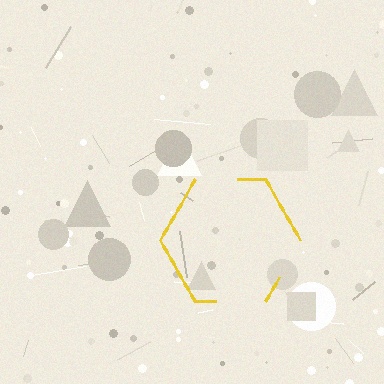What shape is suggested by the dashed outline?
The dashed outline suggests a hexagon.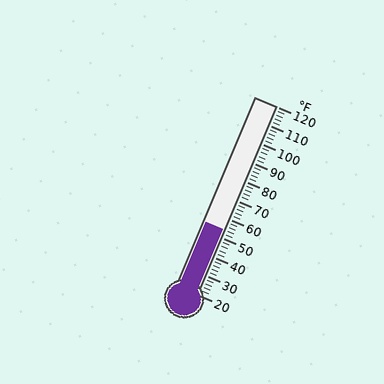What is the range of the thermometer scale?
The thermometer scale ranges from 20°F to 120°F.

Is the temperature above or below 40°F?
The temperature is above 40°F.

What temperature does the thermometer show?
The thermometer shows approximately 54°F.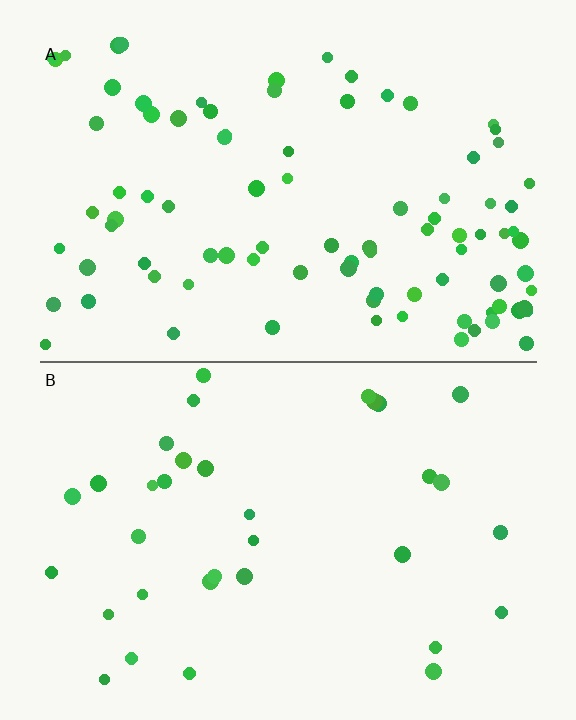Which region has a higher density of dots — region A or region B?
A (the top).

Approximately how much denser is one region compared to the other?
Approximately 2.7× — region A over region B.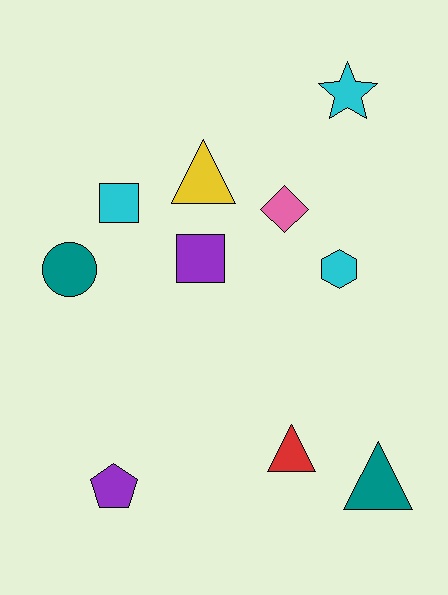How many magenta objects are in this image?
There are no magenta objects.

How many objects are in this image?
There are 10 objects.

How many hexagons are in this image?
There is 1 hexagon.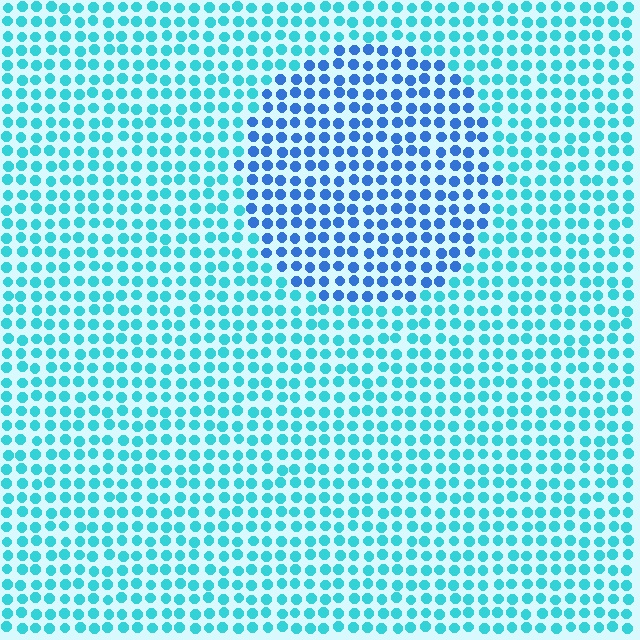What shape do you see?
I see a circle.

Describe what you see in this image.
The image is filled with small cyan elements in a uniform arrangement. A circle-shaped region is visible where the elements are tinted to a slightly different hue, forming a subtle color boundary.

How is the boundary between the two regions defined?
The boundary is defined purely by a slight shift in hue (about 35 degrees). Spacing, size, and orientation are identical on both sides.